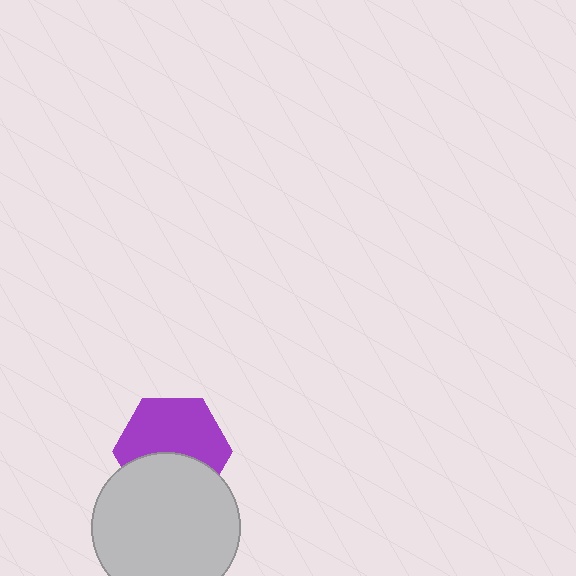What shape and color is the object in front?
The object in front is a light gray circle.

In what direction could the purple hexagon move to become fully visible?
The purple hexagon could move up. That would shift it out from behind the light gray circle entirely.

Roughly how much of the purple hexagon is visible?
About half of it is visible (roughly 60%).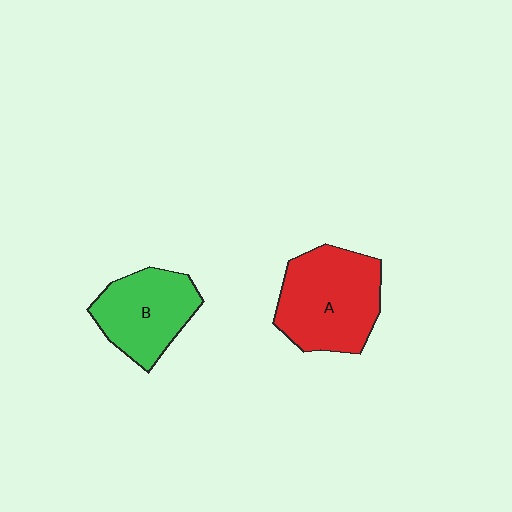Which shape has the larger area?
Shape A (red).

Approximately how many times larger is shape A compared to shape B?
Approximately 1.3 times.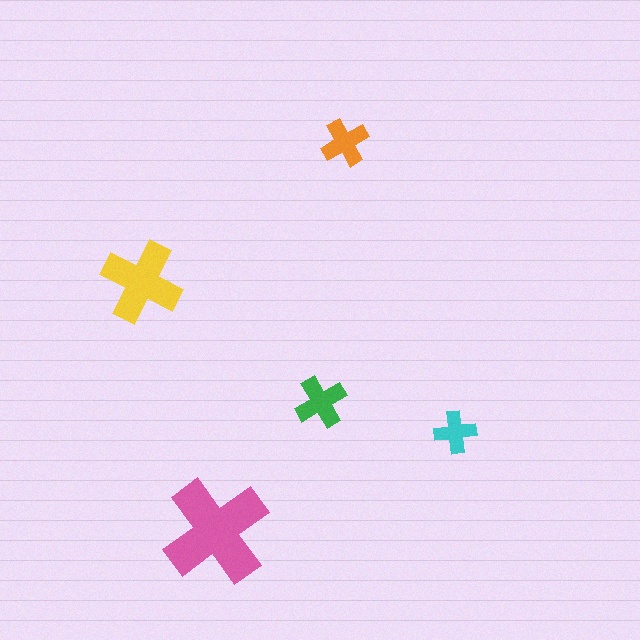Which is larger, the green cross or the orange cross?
The green one.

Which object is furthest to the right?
The cyan cross is rightmost.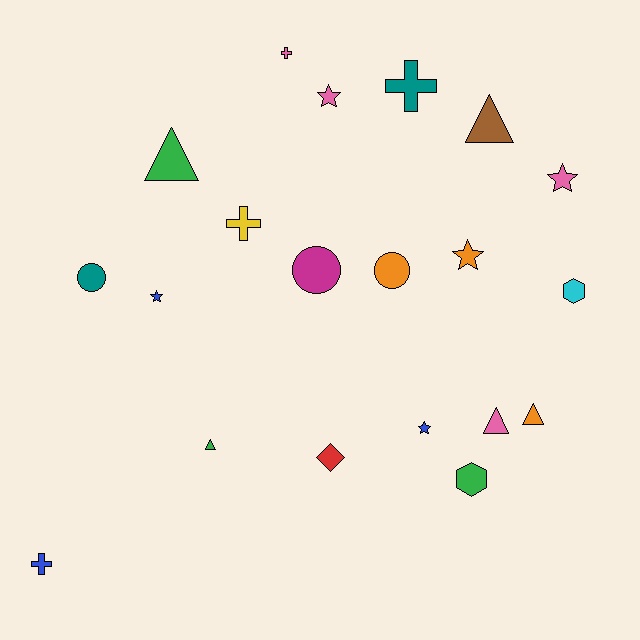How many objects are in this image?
There are 20 objects.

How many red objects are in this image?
There is 1 red object.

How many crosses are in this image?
There are 4 crosses.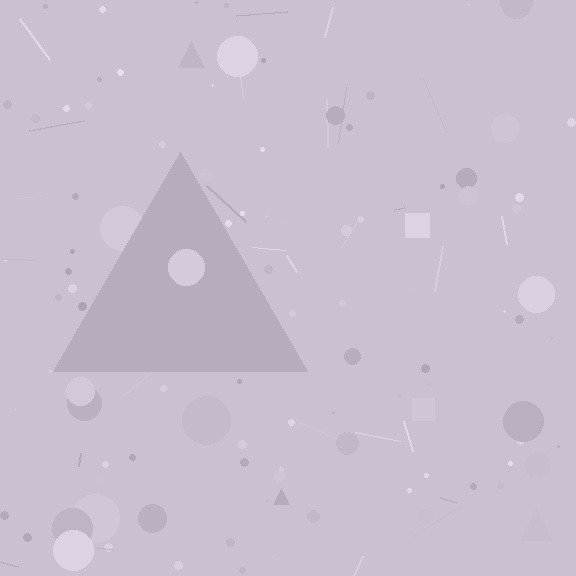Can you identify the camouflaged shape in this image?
The camouflaged shape is a triangle.